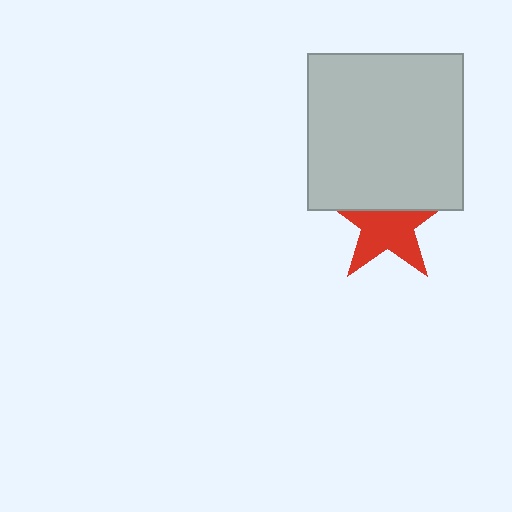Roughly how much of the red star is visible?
About half of it is visible (roughly 61%).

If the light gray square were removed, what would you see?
You would see the complete red star.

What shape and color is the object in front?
The object in front is a light gray square.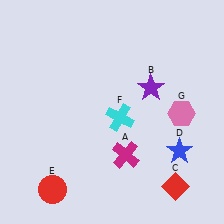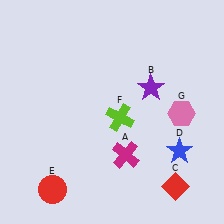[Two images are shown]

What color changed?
The cross (F) changed from cyan in Image 1 to lime in Image 2.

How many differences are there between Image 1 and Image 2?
There is 1 difference between the two images.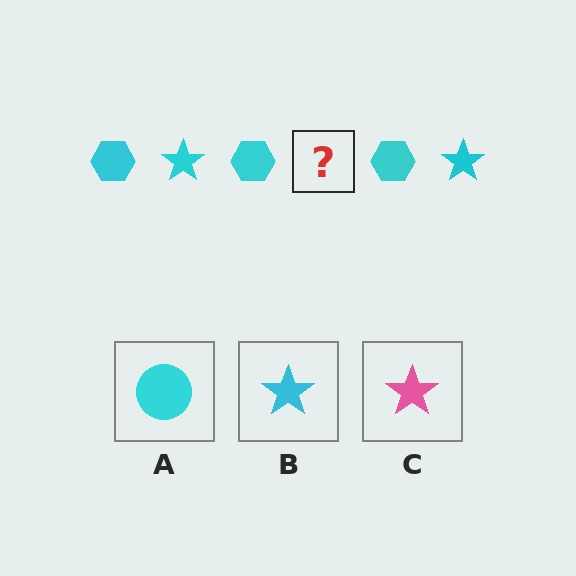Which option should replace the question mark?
Option B.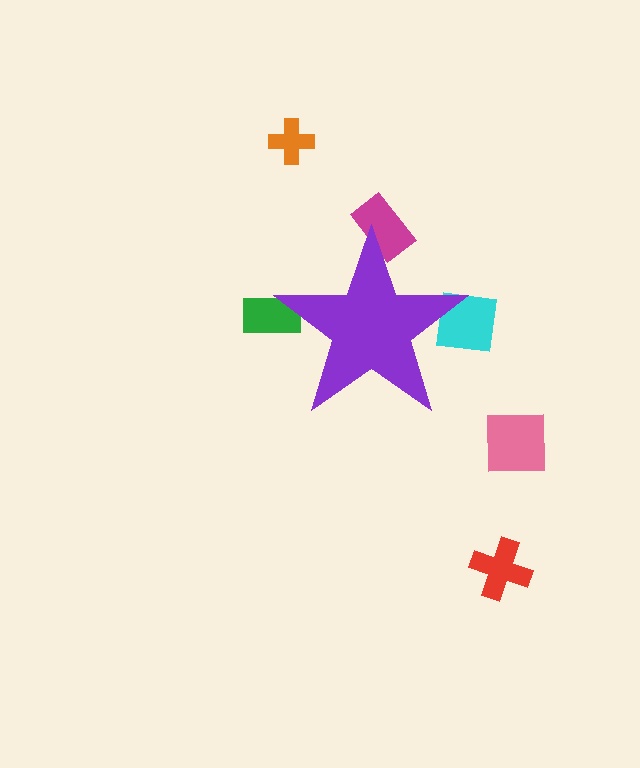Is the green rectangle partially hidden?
Yes, the green rectangle is partially hidden behind the purple star.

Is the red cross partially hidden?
No, the red cross is fully visible.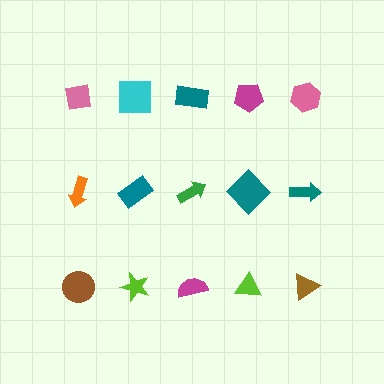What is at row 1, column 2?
A cyan square.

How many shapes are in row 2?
5 shapes.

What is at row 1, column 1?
A pink square.